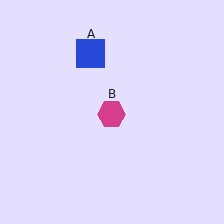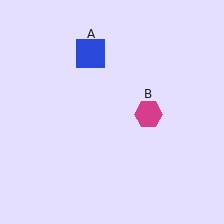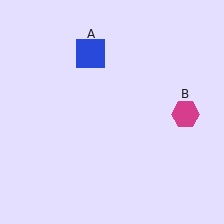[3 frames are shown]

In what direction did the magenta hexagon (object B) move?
The magenta hexagon (object B) moved right.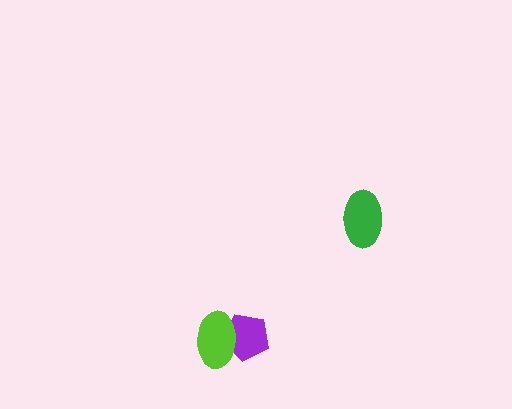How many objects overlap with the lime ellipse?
1 object overlaps with the lime ellipse.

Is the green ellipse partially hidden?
No, no other shape covers it.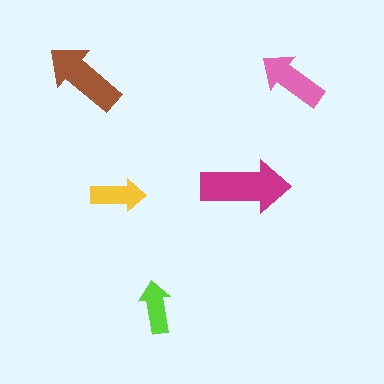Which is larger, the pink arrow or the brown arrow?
The brown one.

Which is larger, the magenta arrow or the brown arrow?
The magenta one.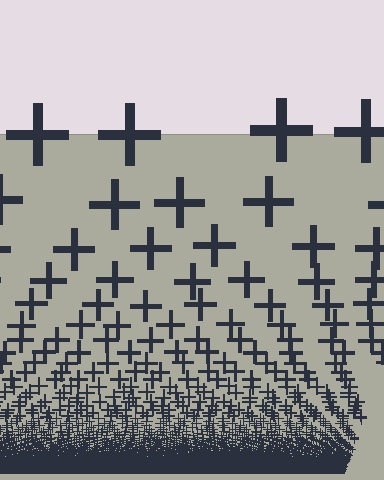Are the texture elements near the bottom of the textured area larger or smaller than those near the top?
Smaller. The gradient is inverted — elements near the bottom are smaller and denser.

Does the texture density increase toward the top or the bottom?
Density increases toward the bottom.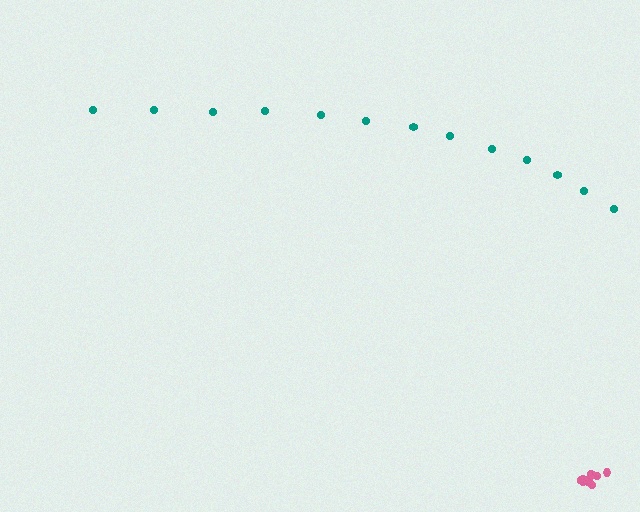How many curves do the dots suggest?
There are 2 distinct paths.